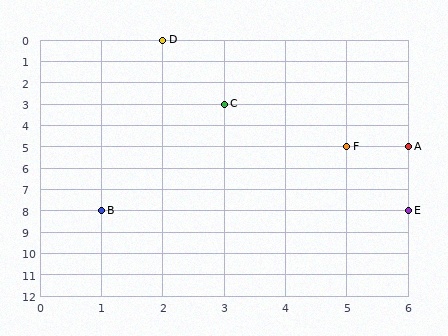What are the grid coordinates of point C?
Point C is at grid coordinates (3, 3).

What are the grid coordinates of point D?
Point D is at grid coordinates (2, 0).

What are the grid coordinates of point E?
Point E is at grid coordinates (6, 8).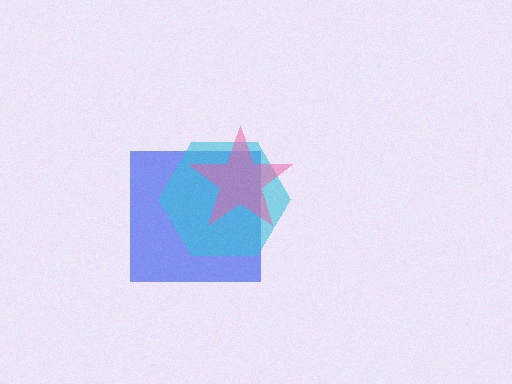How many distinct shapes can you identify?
There are 3 distinct shapes: a blue square, a cyan hexagon, a pink star.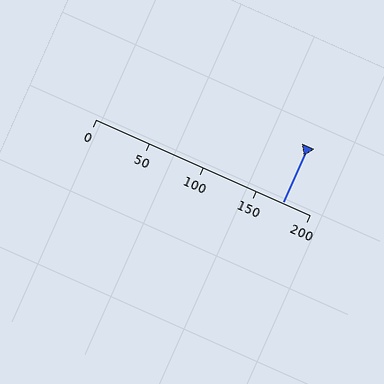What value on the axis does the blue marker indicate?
The marker indicates approximately 175.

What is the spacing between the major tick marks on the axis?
The major ticks are spaced 50 apart.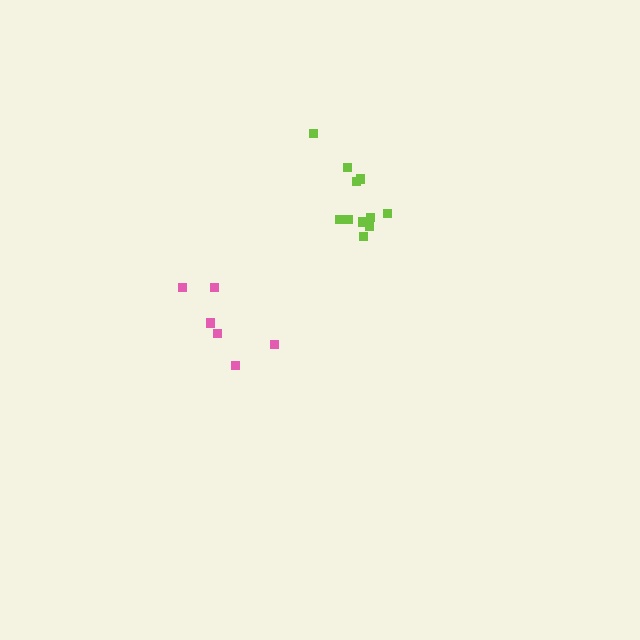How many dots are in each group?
Group 1: 6 dots, Group 2: 11 dots (17 total).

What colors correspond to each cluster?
The clusters are colored: pink, lime.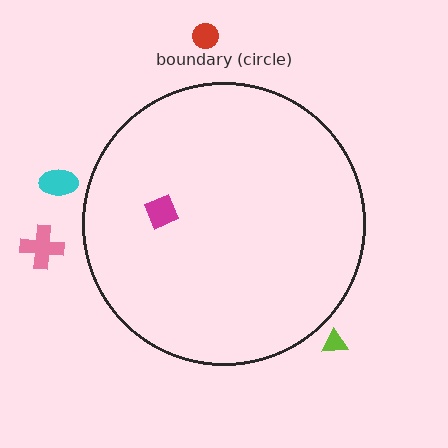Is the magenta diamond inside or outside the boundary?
Inside.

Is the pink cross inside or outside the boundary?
Outside.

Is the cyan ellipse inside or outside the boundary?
Outside.